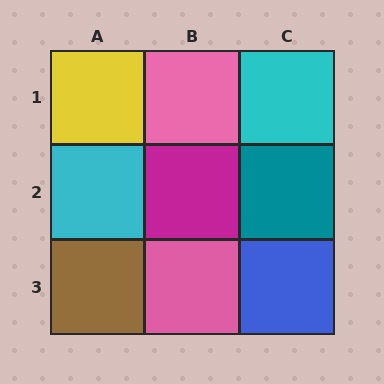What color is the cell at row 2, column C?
Teal.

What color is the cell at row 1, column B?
Pink.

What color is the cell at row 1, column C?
Cyan.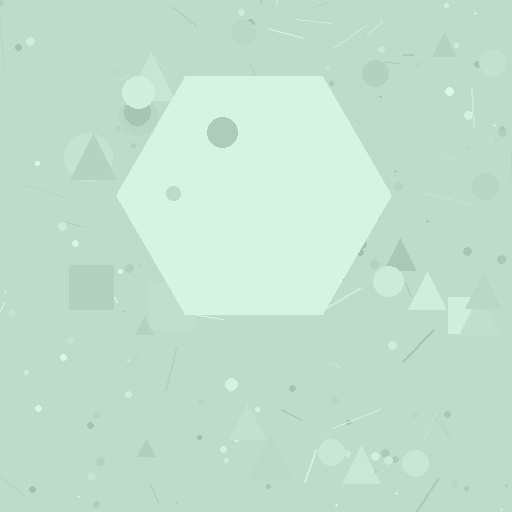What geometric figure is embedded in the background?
A hexagon is embedded in the background.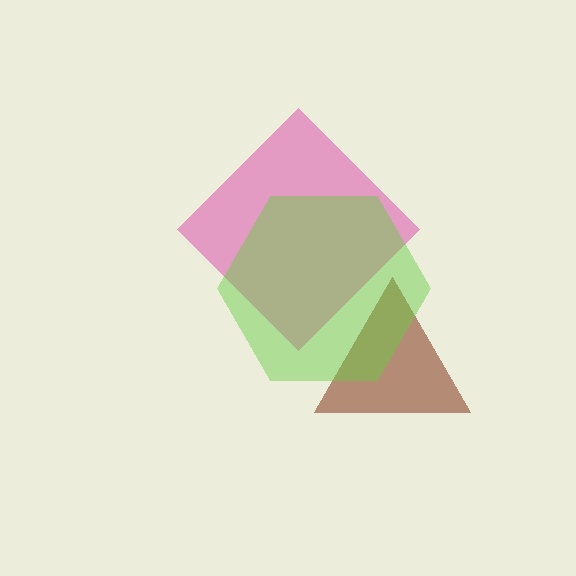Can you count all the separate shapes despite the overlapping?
Yes, there are 3 separate shapes.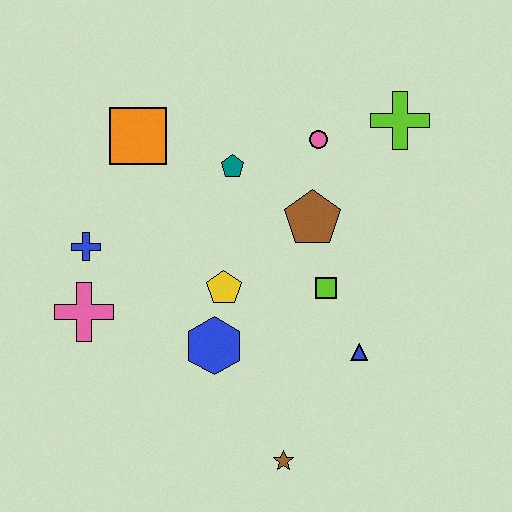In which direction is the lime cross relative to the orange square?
The lime cross is to the right of the orange square.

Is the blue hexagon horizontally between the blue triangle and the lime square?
No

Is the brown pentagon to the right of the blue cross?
Yes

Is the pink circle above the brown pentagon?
Yes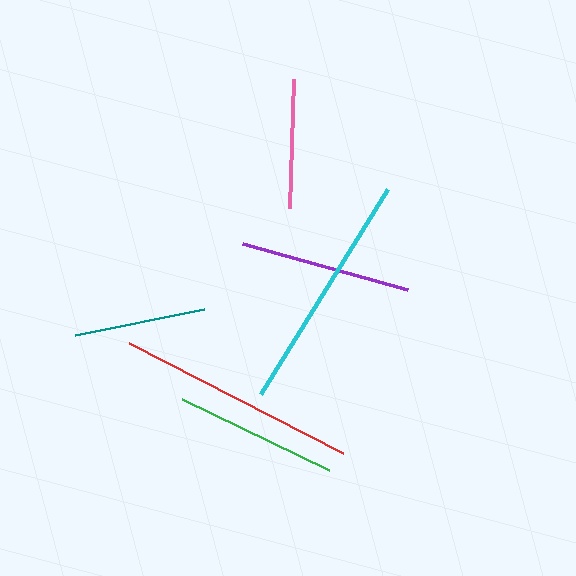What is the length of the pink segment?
The pink segment is approximately 129 pixels long.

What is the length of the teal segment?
The teal segment is approximately 131 pixels long.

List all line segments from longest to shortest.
From longest to shortest: red, cyan, purple, green, teal, pink.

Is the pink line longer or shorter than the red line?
The red line is longer than the pink line.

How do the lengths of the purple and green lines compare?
The purple and green lines are approximately the same length.